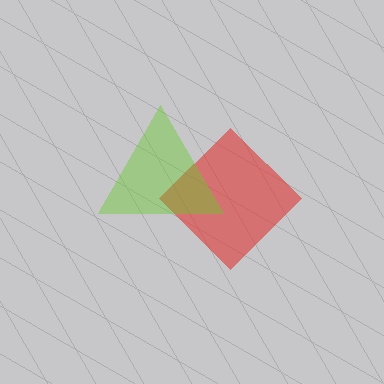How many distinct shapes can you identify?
There are 2 distinct shapes: a red diamond, a lime triangle.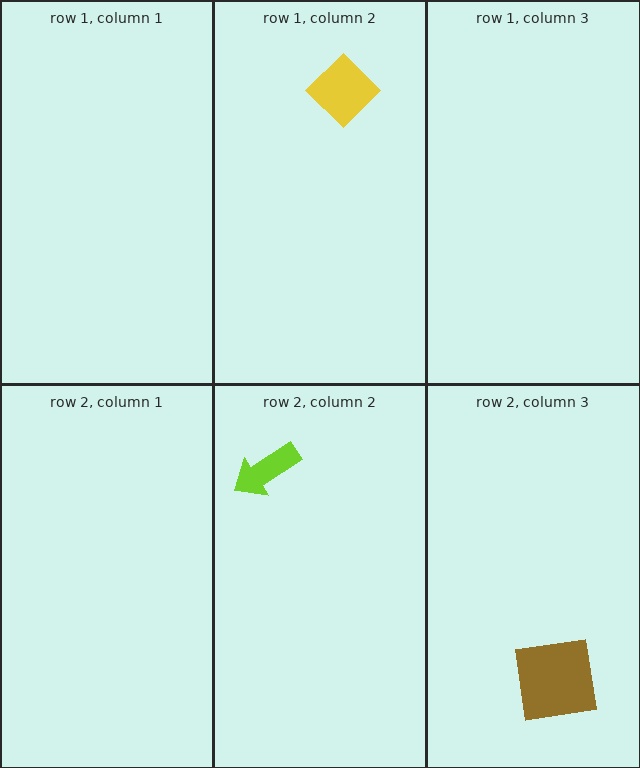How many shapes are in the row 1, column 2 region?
1.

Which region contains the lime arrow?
The row 2, column 2 region.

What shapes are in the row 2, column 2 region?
The lime arrow.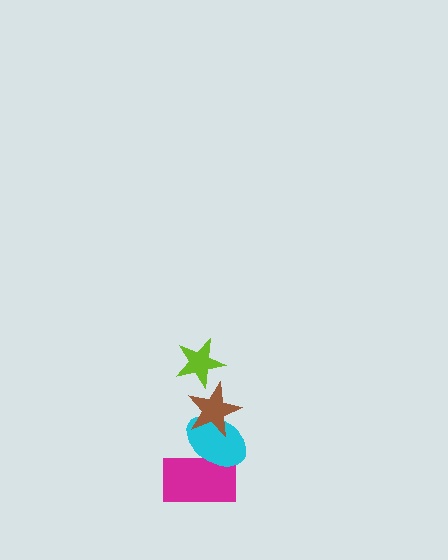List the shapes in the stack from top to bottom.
From top to bottom: the lime star, the brown star, the cyan ellipse, the magenta rectangle.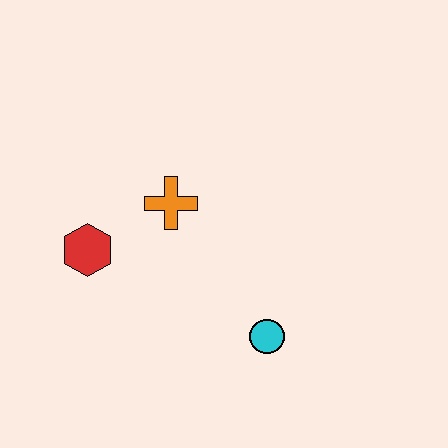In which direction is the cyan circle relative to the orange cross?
The cyan circle is below the orange cross.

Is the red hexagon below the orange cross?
Yes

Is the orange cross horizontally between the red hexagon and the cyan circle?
Yes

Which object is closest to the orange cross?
The red hexagon is closest to the orange cross.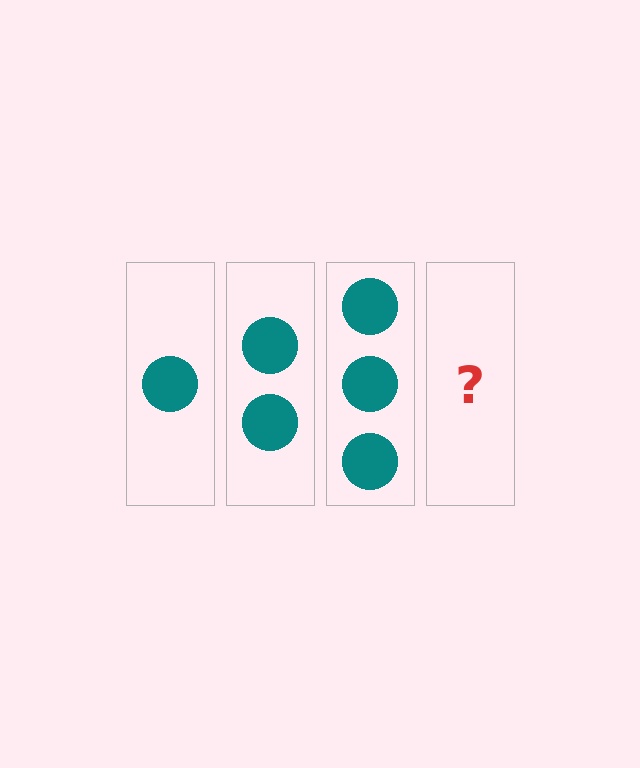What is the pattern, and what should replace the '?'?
The pattern is that each step adds one more circle. The '?' should be 4 circles.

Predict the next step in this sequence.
The next step is 4 circles.